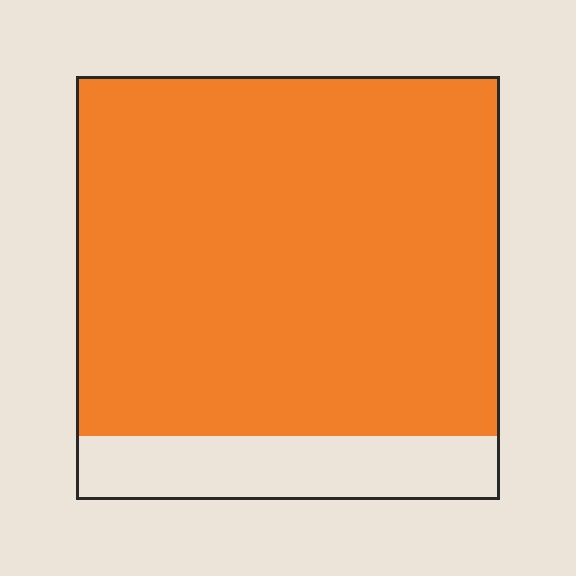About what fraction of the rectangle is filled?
About five sixths (5/6).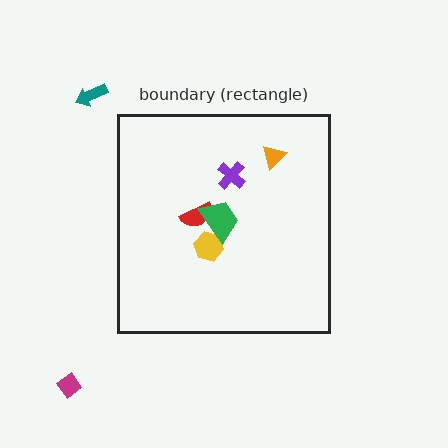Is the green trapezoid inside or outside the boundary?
Inside.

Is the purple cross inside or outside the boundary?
Inside.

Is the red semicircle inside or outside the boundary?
Inside.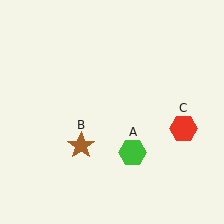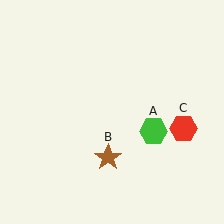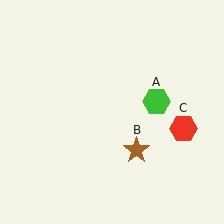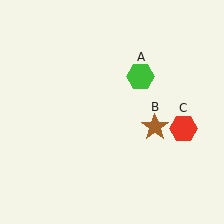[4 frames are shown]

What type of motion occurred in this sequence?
The green hexagon (object A), brown star (object B) rotated counterclockwise around the center of the scene.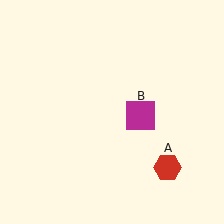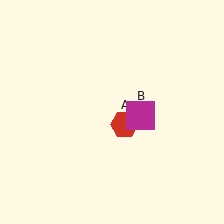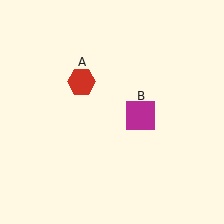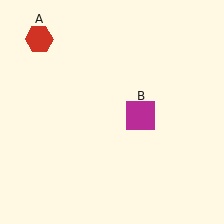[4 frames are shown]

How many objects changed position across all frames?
1 object changed position: red hexagon (object A).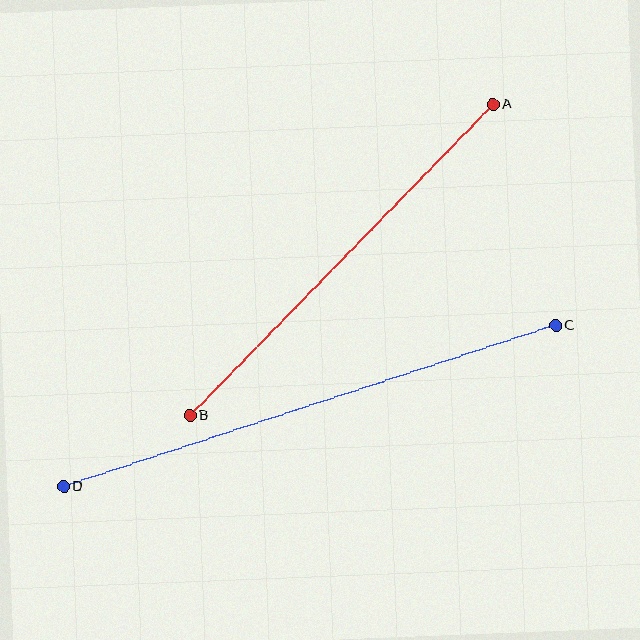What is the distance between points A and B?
The distance is approximately 434 pixels.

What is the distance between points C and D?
The distance is approximately 518 pixels.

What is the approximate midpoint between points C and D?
The midpoint is at approximately (309, 406) pixels.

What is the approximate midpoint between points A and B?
The midpoint is at approximately (341, 260) pixels.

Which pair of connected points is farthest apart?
Points C and D are farthest apart.